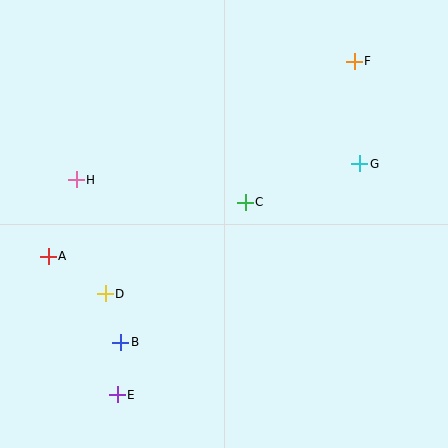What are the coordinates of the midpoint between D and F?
The midpoint between D and F is at (230, 177).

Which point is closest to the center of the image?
Point C at (245, 202) is closest to the center.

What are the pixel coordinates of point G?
Point G is at (360, 164).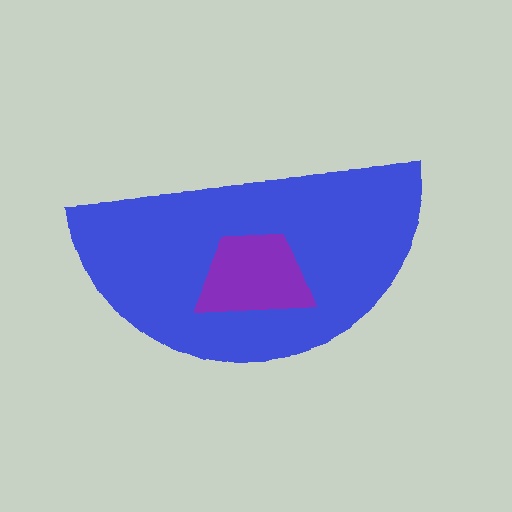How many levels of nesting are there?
2.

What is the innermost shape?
The purple trapezoid.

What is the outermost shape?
The blue semicircle.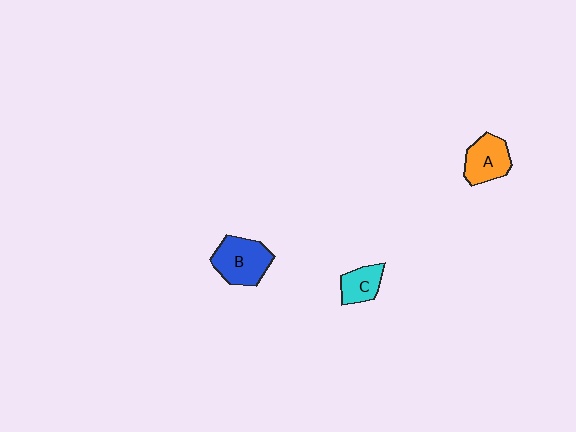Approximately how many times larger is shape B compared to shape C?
Approximately 1.7 times.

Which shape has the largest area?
Shape B (blue).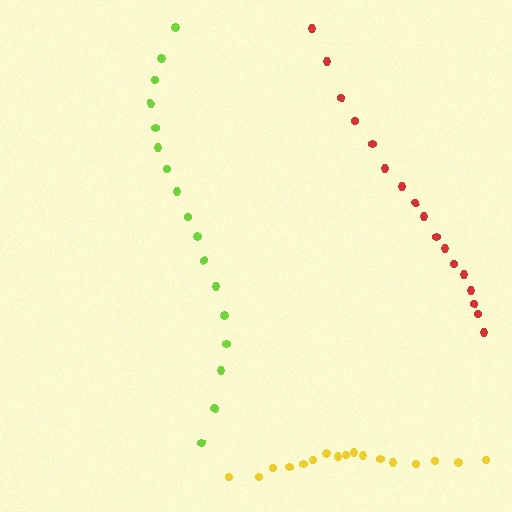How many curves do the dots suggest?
There are 3 distinct paths.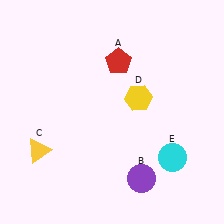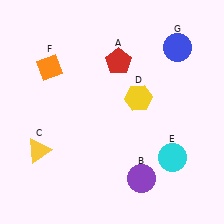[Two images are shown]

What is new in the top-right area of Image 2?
A blue circle (G) was added in the top-right area of Image 2.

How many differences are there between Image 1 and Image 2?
There are 2 differences between the two images.